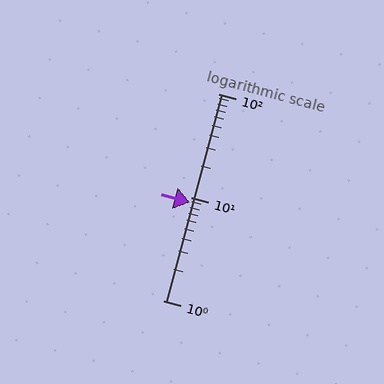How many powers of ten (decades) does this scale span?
The scale spans 2 decades, from 1 to 100.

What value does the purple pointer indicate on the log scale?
The pointer indicates approximately 8.8.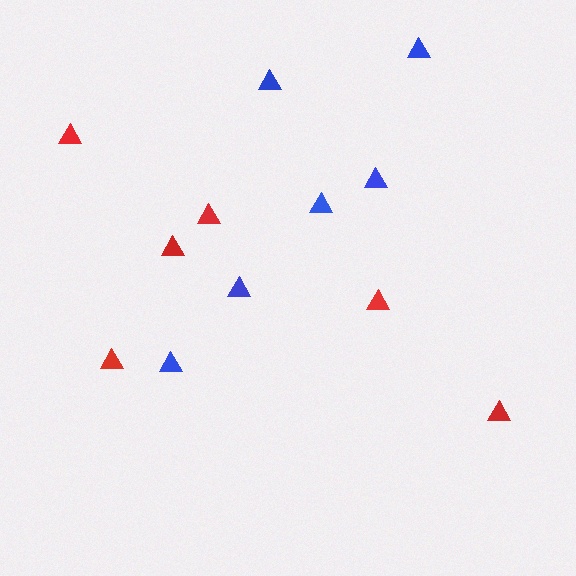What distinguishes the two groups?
There are 2 groups: one group of red triangles (6) and one group of blue triangles (6).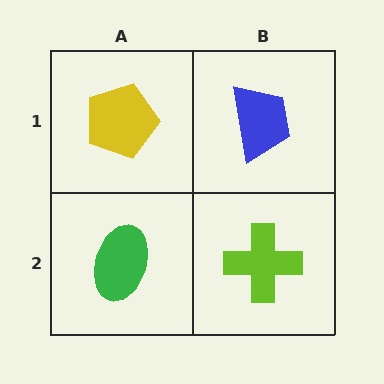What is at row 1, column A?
A yellow pentagon.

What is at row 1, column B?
A blue trapezoid.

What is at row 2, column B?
A lime cross.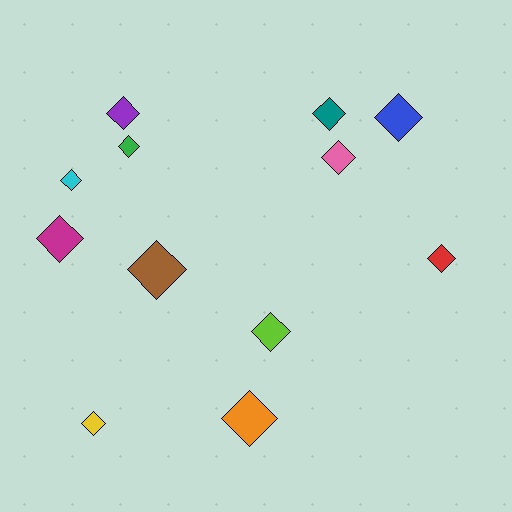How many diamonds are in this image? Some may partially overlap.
There are 12 diamonds.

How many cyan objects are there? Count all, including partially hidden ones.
There is 1 cyan object.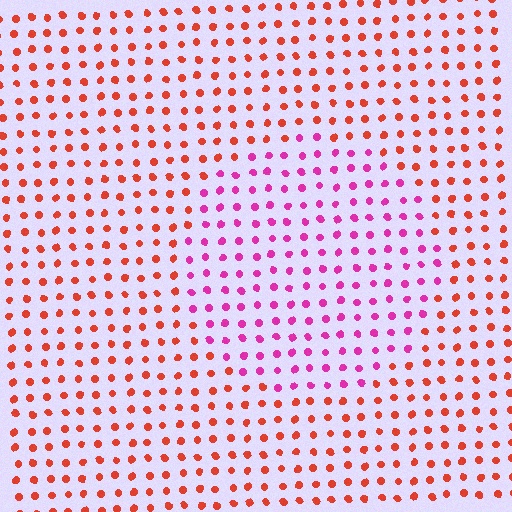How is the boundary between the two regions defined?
The boundary is defined purely by a slight shift in hue (about 48 degrees). Spacing, size, and orientation are identical on both sides.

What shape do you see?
I see a circle.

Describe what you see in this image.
The image is filled with small red elements in a uniform arrangement. A circle-shaped region is visible where the elements are tinted to a slightly different hue, forming a subtle color boundary.